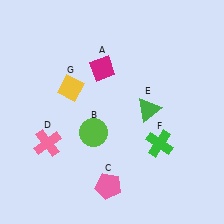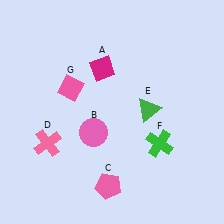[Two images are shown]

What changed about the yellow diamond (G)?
In Image 1, G is yellow. In Image 2, it changed to pink.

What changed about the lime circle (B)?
In Image 1, B is lime. In Image 2, it changed to pink.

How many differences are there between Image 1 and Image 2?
There are 2 differences between the two images.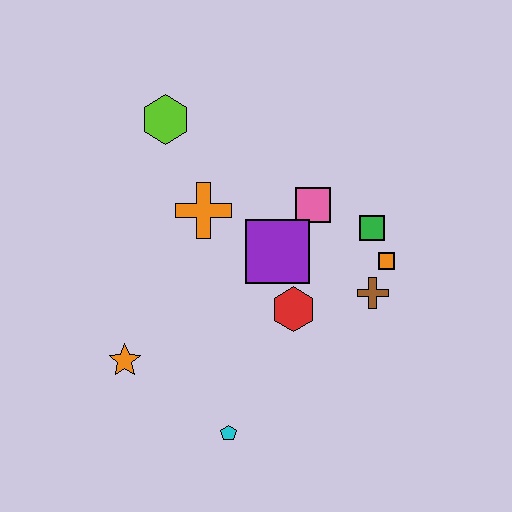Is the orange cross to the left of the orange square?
Yes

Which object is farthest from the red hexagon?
The lime hexagon is farthest from the red hexagon.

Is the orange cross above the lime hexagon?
No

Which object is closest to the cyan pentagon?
The orange star is closest to the cyan pentagon.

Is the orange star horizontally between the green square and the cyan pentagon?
No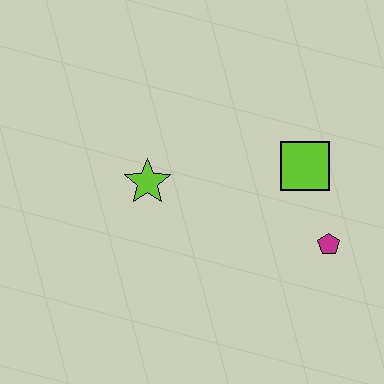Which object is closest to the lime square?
The magenta pentagon is closest to the lime square.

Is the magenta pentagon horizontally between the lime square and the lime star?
No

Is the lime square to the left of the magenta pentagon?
Yes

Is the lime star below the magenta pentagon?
No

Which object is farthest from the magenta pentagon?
The lime star is farthest from the magenta pentagon.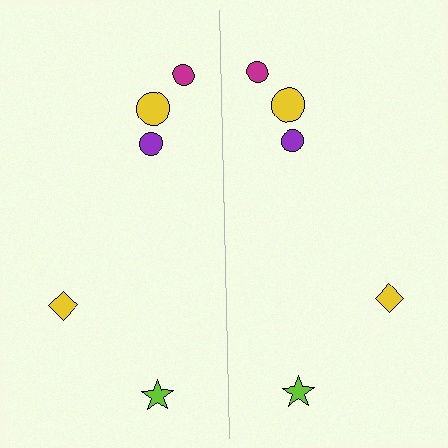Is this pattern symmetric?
Yes, this pattern has bilateral (reflection) symmetry.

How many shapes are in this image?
There are 10 shapes in this image.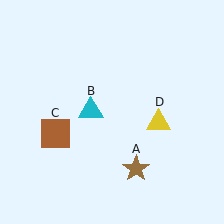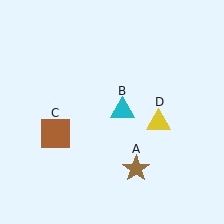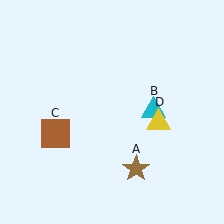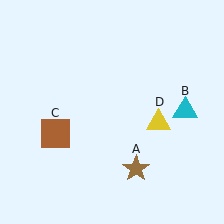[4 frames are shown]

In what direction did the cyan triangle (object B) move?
The cyan triangle (object B) moved right.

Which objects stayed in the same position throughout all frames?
Brown star (object A) and brown square (object C) and yellow triangle (object D) remained stationary.